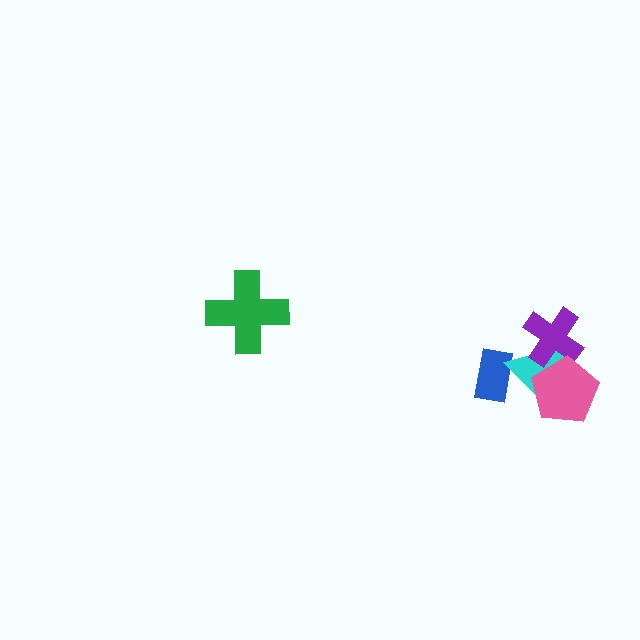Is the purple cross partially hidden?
Yes, it is partially covered by another shape.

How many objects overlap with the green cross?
0 objects overlap with the green cross.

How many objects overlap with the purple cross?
2 objects overlap with the purple cross.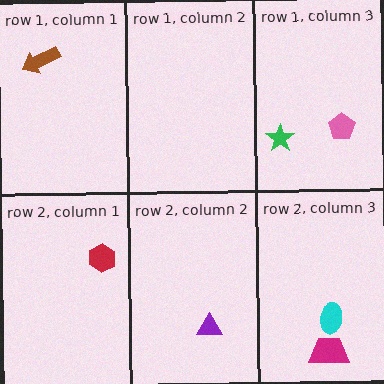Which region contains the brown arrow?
The row 1, column 1 region.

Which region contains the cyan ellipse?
The row 2, column 3 region.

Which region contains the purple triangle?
The row 2, column 2 region.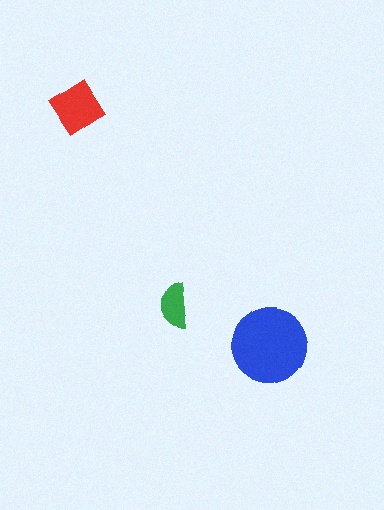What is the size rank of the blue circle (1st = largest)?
1st.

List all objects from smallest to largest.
The green semicircle, the red diamond, the blue circle.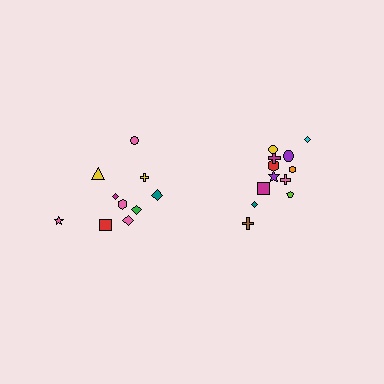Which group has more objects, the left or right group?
The right group.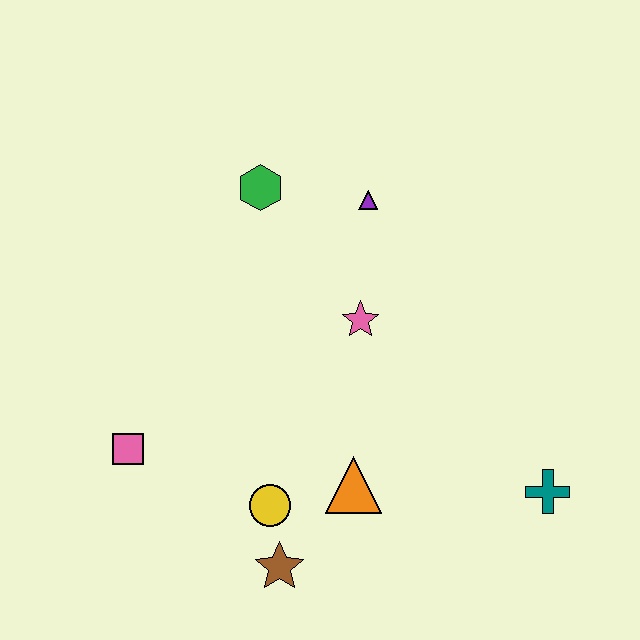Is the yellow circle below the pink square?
Yes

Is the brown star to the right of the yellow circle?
Yes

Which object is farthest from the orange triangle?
The green hexagon is farthest from the orange triangle.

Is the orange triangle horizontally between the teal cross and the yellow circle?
Yes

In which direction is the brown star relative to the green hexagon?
The brown star is below the green hexagon.